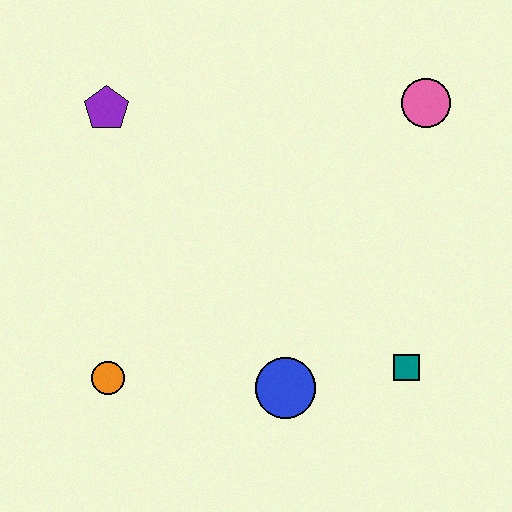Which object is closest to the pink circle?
The teal square is closest to the pink circle.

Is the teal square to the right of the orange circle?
Yes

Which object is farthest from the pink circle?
The orange circle is farthest from the pink circle.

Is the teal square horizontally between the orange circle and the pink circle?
Yes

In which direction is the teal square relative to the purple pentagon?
The teal square is to the right of the purple pentagon.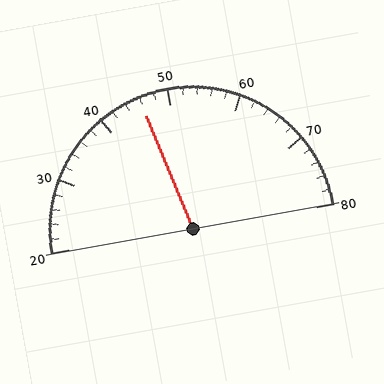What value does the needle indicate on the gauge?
The needle indicates approximately 46.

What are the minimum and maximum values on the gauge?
The gauge ranges from 20 to 80.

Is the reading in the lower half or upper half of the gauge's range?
The reading is in the lower half of the range (20 to 80).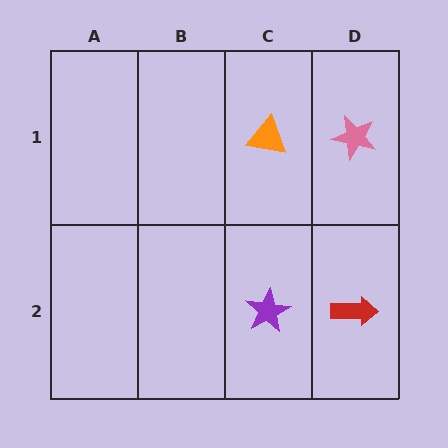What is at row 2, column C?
A purple star.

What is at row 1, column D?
A pink star.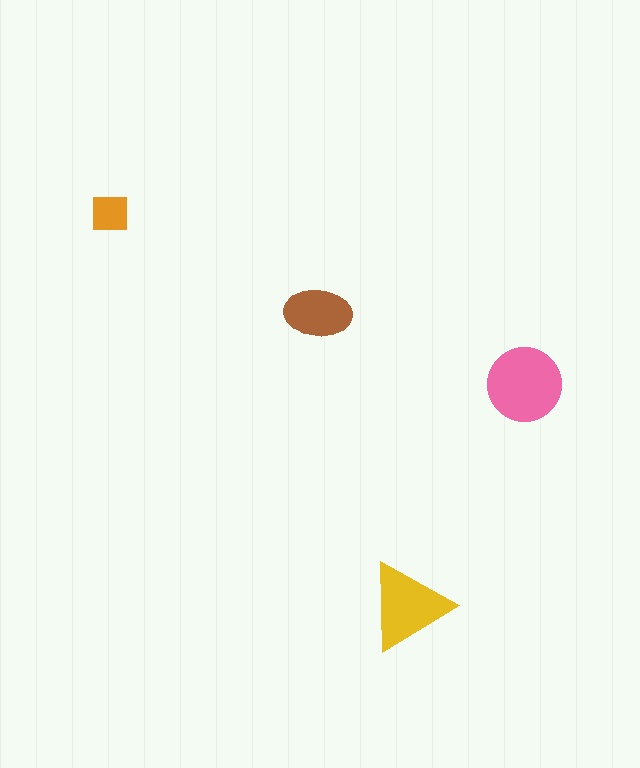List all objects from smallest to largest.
The orange square, the brown ellipse, the yellow triangle, the pink circle.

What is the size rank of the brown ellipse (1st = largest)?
3rd.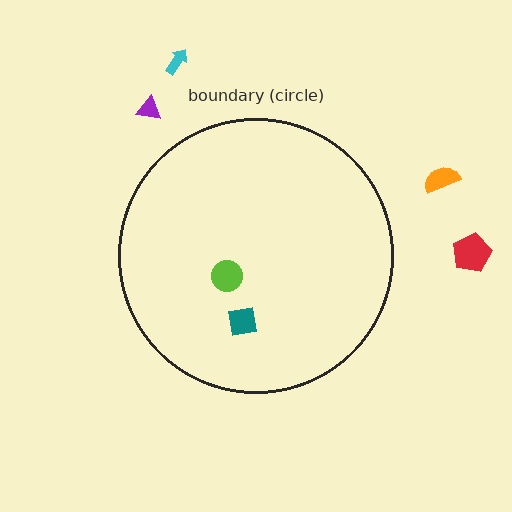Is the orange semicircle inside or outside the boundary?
Outside.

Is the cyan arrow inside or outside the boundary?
Outside.